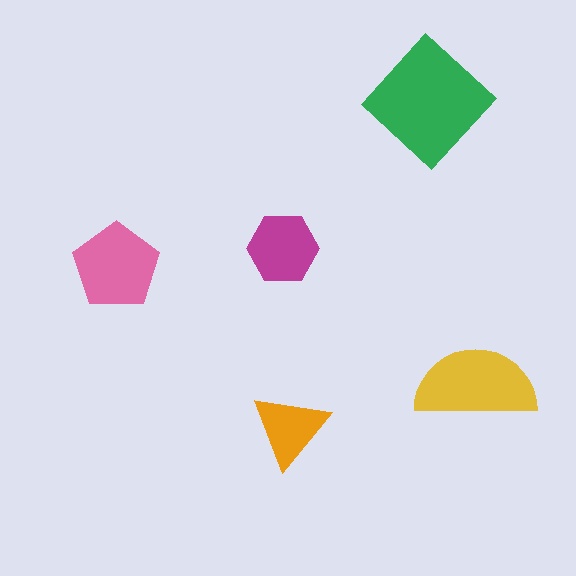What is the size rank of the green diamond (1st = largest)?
1st.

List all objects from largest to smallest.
The green diamond, the yellow semicircle, the pink pentagon, the magenta hexagon, the orange triangle.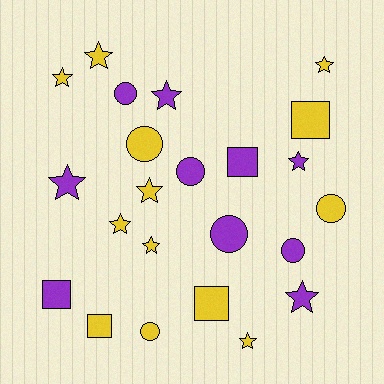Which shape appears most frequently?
Star, with 11 objects.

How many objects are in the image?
There are 23 objects.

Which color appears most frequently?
Yellow, with 13 objects.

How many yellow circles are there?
There are 3 yellow circles.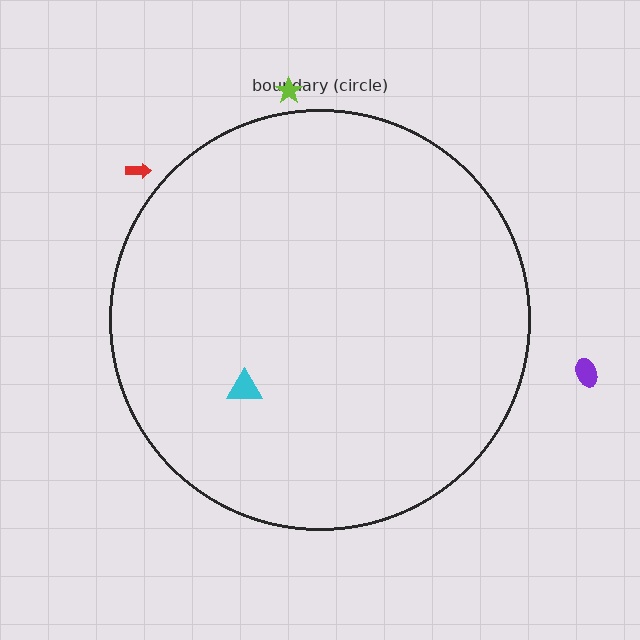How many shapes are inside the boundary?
1 inside, 3 outside.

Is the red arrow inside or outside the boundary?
Outside.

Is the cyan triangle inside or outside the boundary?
Inside.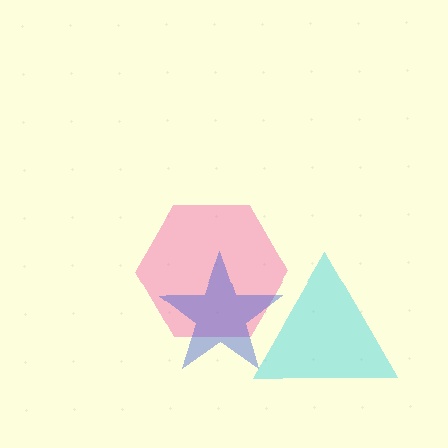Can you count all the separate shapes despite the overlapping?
Yes, there are 3 separate shapes.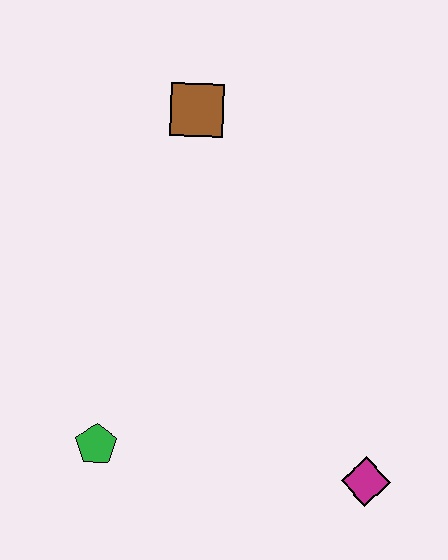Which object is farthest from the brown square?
The magenta diamond is farthest from the brown square.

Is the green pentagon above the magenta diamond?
Yes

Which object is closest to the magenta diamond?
The green pentagon is closest to the magenta diamond.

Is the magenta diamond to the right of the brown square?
Yes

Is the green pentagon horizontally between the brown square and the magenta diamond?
No